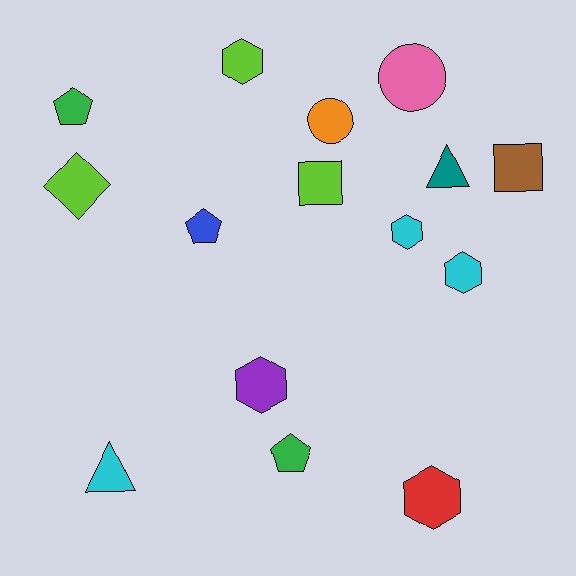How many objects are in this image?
There are 15 objects.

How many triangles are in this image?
There are 2 triangles.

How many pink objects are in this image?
There is 1 pink object.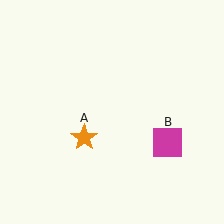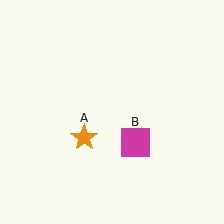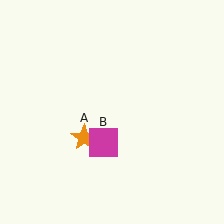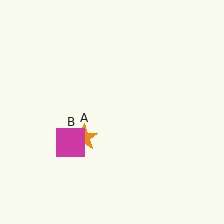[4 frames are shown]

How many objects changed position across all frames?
1 object changed position: magenta square (object B).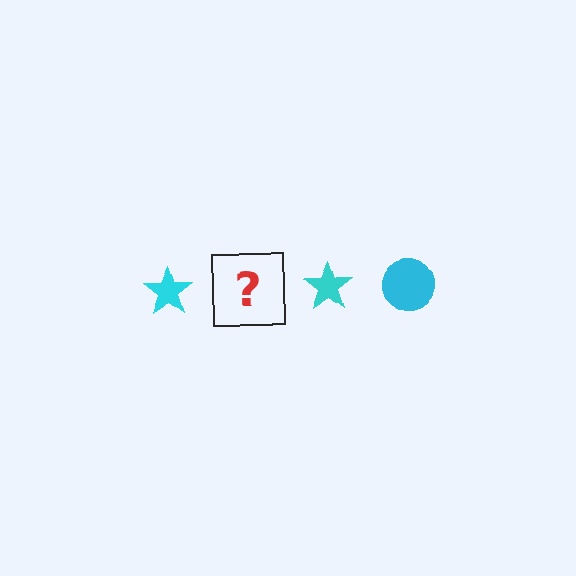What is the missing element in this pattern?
The missing element is a cyan circle.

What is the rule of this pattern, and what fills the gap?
The rule is that the pattern cycles through star, circle shapes in cyan. The gap should be filled with a cyan circle.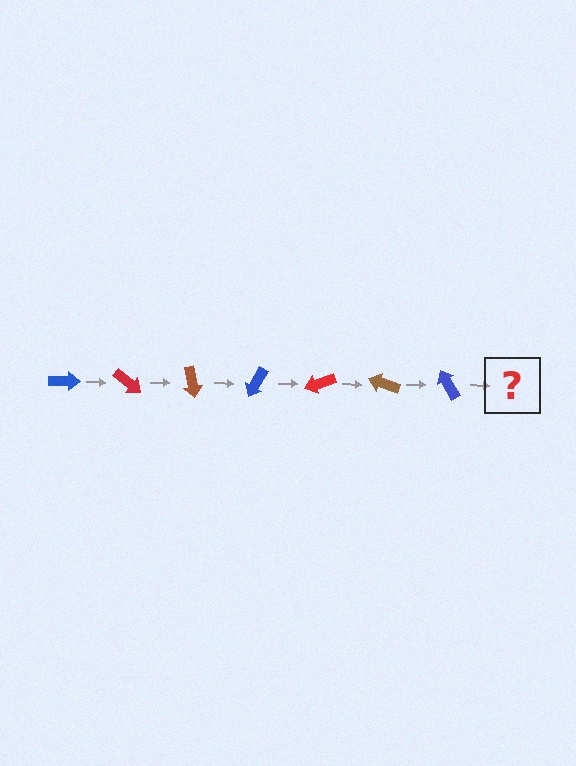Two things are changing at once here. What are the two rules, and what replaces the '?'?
The two rules are that it rotates 40 degrees each step and the color cycles through blue, red, and brown. The '?' should be a red arrow, rotated 280 degrees from the start.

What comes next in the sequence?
The next element should be a red arrow, rotated 280 degrees from the start.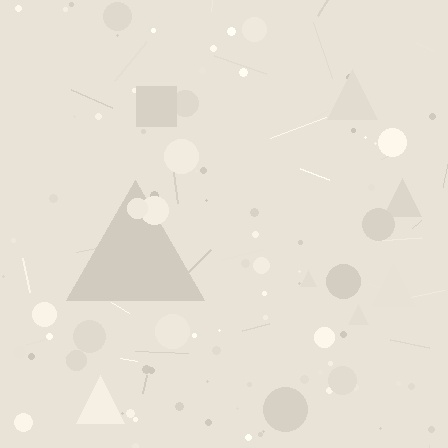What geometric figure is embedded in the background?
A triangle is embedded in the background.